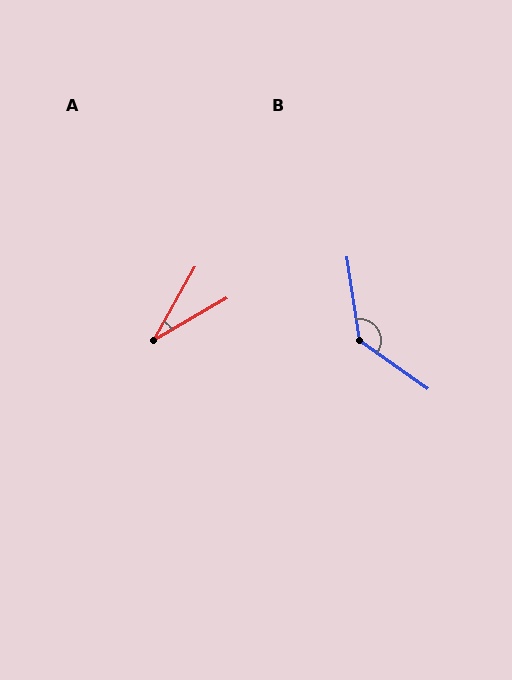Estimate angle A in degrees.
Approximately 30 degrees.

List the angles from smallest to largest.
A (30°), B (134°).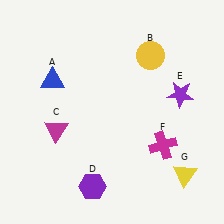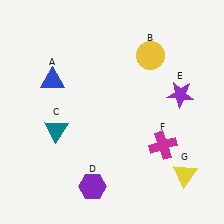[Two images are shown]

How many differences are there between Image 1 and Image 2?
There is 1 difference between the two images.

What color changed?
The triangle (C) changed from magenta in Image 1 to teal in Image 2.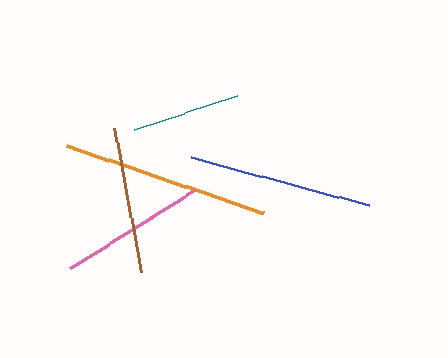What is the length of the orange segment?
The orange segment is approximately 210 pixels long.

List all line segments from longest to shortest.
From longest to shortest: orange, blue, brown, pink, teal.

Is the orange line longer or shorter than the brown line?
The orange line is longer than the brown line.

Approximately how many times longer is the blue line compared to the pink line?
The blue line is approximately 1.3 times the length of the pink line.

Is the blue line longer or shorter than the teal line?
The blue line is longer than the teal line.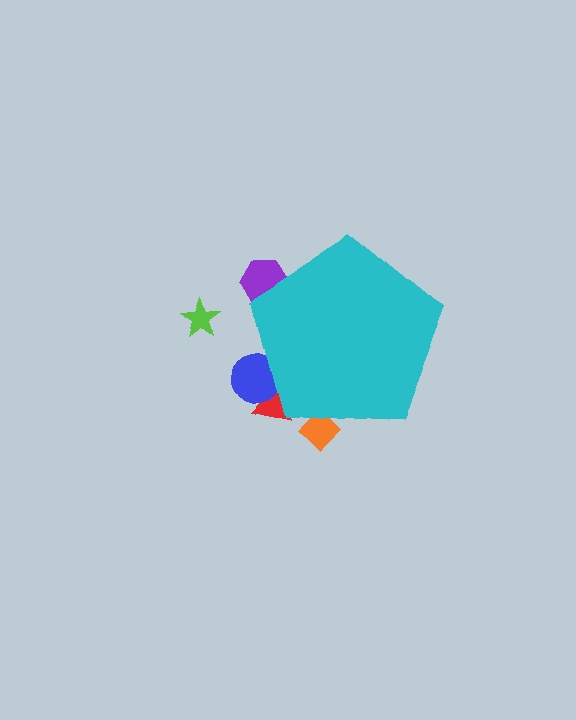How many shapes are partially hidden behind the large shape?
4 shapes are partially hidden.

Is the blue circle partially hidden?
Yes, the blue circle is partially hidden behind the cyan pentagon.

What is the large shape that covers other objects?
A cyan pentagon.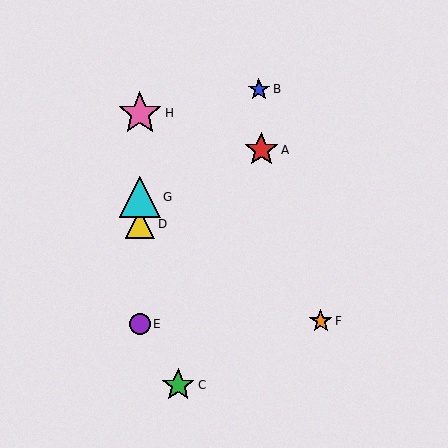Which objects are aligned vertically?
Objects D, E, G, H are aligned vertically.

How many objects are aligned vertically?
4 objects (D, E, G, H) are aligned vertically.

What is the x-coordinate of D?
Object D is at x≈140.